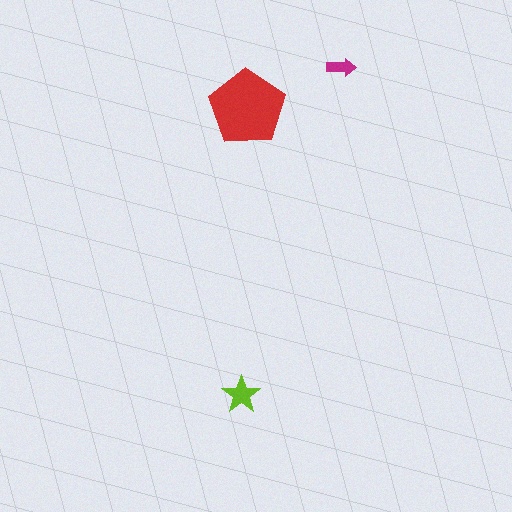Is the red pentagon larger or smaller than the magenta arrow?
Larger.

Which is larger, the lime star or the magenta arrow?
The lime star.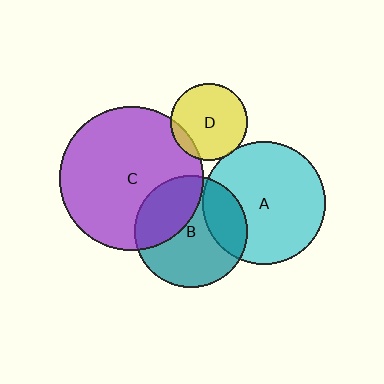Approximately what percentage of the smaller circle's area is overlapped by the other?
Approximately 5%.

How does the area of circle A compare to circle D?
Approximately 2.5 times.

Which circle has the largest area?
Circle C (purple).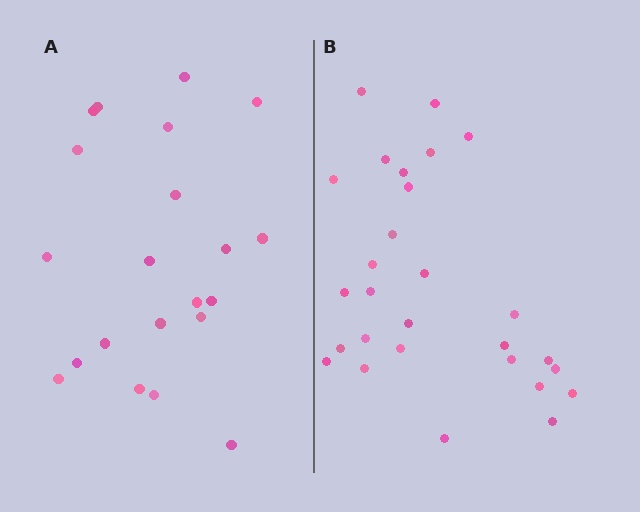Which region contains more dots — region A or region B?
Region B (the right region) has more dots.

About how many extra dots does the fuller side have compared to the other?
Region B has roughly 8 or so more dots than region A.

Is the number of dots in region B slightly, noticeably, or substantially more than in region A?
Region B has noticeably more, but not dramatically so. The ratio is roughly 1.3 to 1.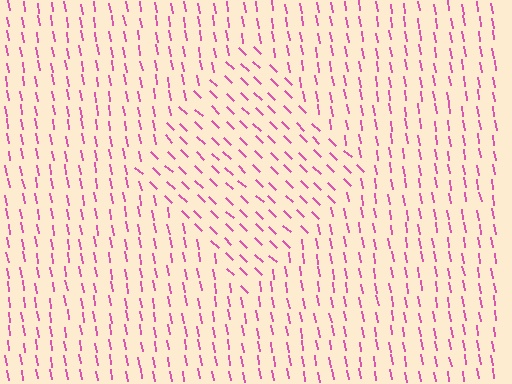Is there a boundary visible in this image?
Yes, there is a texture boundary formed by a change in line orientation.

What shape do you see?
I see a diamond.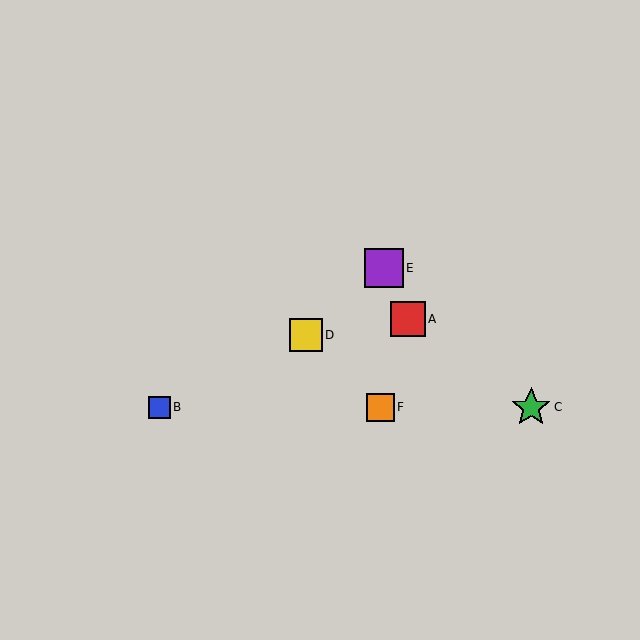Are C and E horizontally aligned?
No, C is at y≈407 and E is at y≈268.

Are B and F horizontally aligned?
Yes, both are at y≈407.